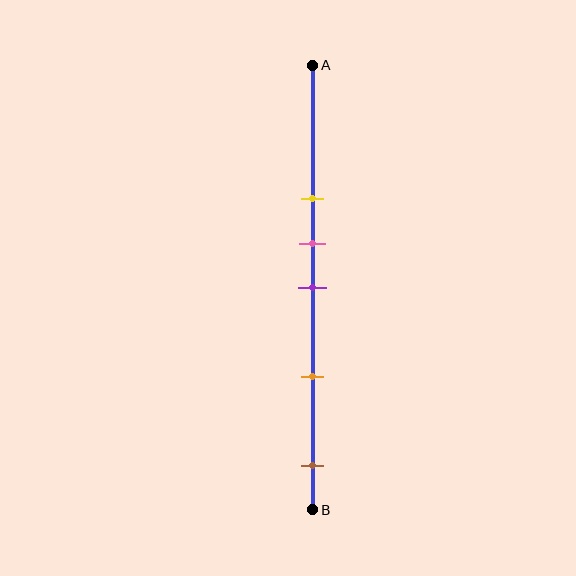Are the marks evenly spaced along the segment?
No, the marks are not evenly spaced.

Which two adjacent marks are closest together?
The pink and purple marks are the closest adjacent pair.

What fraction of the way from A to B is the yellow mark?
The yellow mark is approximately 30% (0.3) of the way from A to B.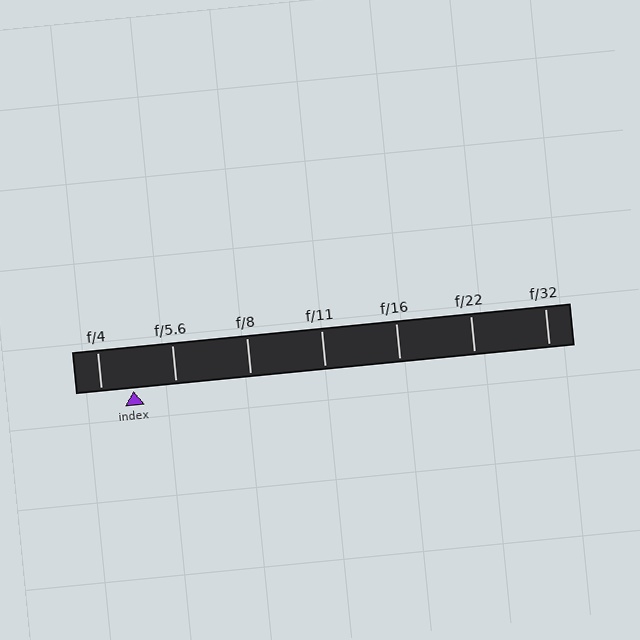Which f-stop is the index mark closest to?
The index mark is closest to f/4.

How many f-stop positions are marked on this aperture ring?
There are 7 f-stop positions marked.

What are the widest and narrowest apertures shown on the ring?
The widest aperture shown is f/4 and the narrowest is f/32.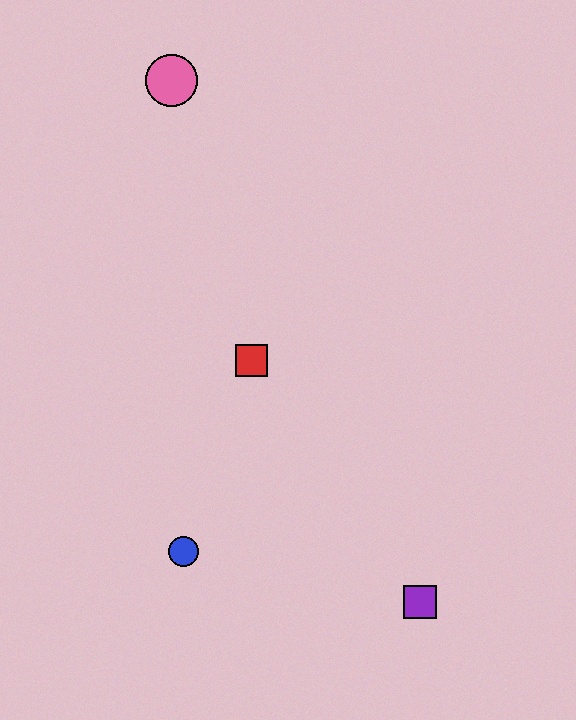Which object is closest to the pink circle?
The red square is closest to the pink circle.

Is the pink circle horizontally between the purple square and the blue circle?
No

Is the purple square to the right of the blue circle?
Yes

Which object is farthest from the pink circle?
The purple square is farthest from the pink circle.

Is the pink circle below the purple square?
No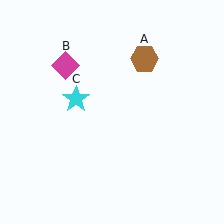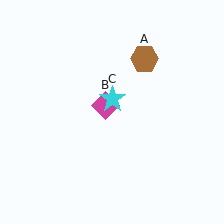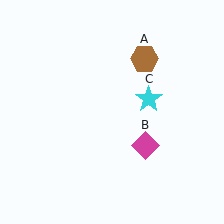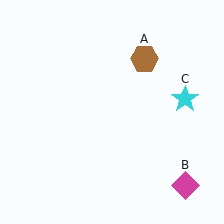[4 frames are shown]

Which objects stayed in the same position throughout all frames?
Brown hexagon (object A) remained stationary.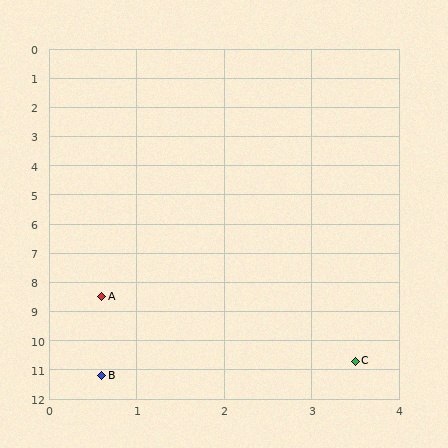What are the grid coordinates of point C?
Point C is at approximately (3.5, 10.7).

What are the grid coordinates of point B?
Point B is at approximately (0.6, 11.2).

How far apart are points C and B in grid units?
Points C and B are about 2.9 grid units apart.